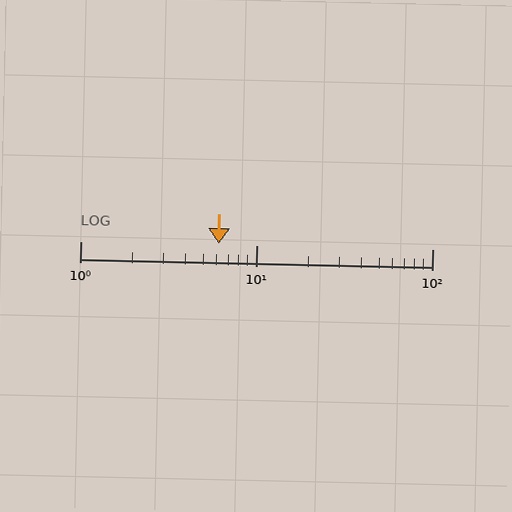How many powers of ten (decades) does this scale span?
The scale spans 2 decades, from 1 to 100.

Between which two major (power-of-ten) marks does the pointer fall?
The pointer is between 1 and 10.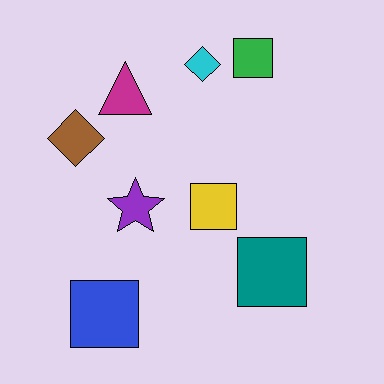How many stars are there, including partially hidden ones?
There is 1 star.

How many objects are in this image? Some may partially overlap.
There are 8 objects.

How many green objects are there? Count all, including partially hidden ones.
There is 1 green object.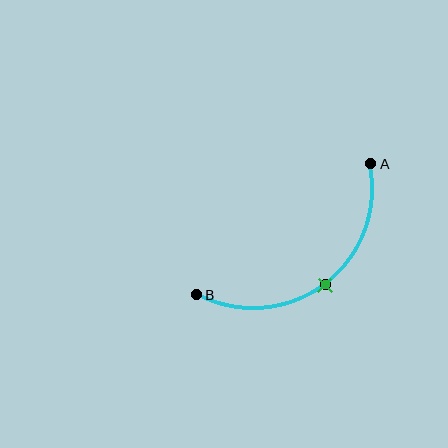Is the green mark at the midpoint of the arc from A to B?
Yes. The green mark lies on the arc at equal arc-length from both A and B — it is the arc midpoint.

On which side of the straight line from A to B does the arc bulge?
The arc bulges below and to the right of the straight line connecting A and B.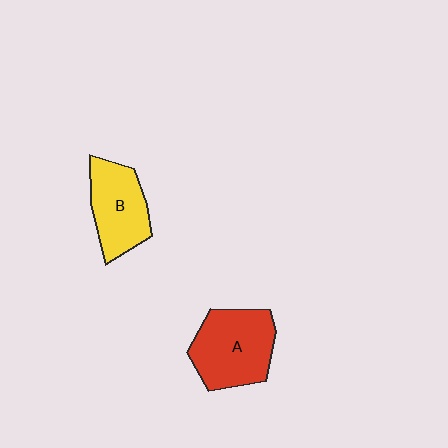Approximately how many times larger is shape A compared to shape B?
Approximately 1.2 times.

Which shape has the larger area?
Shape A (red).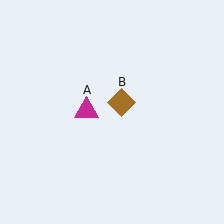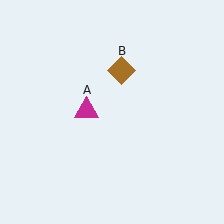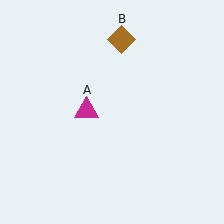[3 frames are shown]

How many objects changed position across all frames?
1 object changed position: brown diamond (object B).